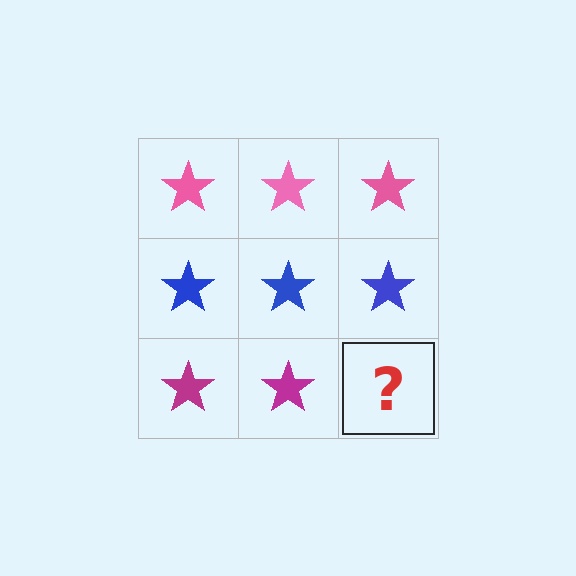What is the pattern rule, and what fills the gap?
The rule is that each row has a consistent color. The gap should be filled with a magenta star.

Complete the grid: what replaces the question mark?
The question mark should be replaced with a magenta star.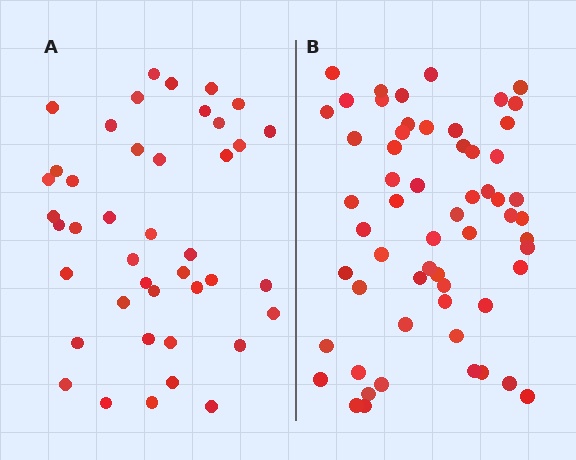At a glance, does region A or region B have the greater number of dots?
Region B (the right region) has more dots.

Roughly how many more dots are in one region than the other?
Region B has approximately 15 more dots than region A.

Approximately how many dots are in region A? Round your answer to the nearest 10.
About 40 dots. (The exact count is 42, which rounds to 40.)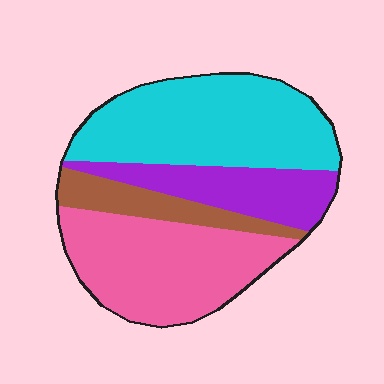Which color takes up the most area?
Cyan, at roughly 40%.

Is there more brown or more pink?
Pink.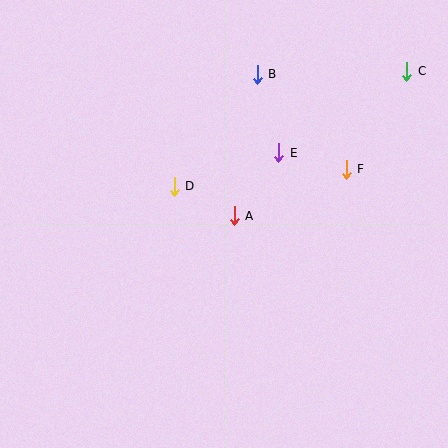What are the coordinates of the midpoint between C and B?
The midpoint between C and B is at (332, 73).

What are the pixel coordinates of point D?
Point D is at (174, 186).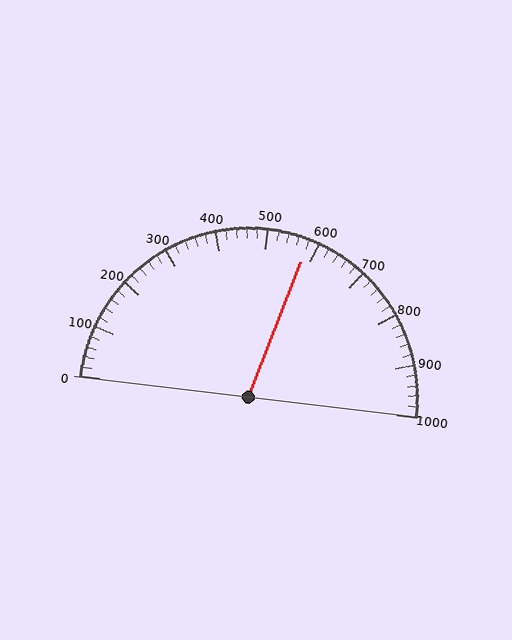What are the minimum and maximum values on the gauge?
The gauge ranges from 0 to 1000.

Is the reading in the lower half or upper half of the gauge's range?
The reading is in the upper half of the range (0 to 1000).